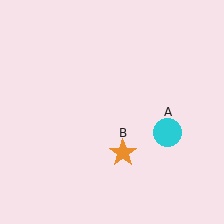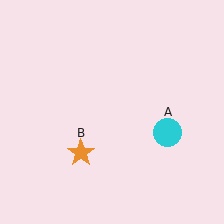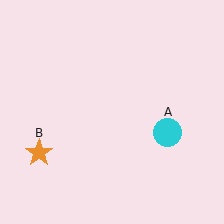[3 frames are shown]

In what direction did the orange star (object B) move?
The orange star (object B) moved left.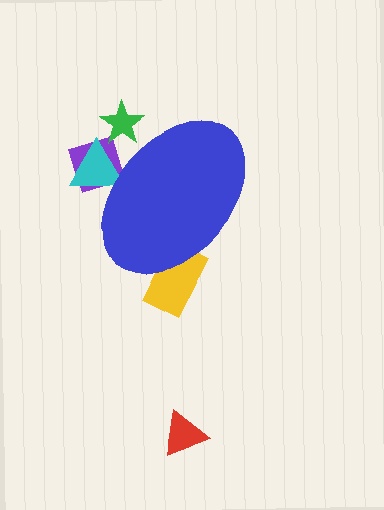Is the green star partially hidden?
Yes, the green star is partially hidden behind the blue ellipse.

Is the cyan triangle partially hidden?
Yes, the cyan triangle is partially hidden behind the blue ellipse.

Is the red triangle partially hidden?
No, the red triangle is fully visible.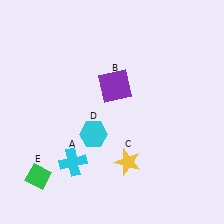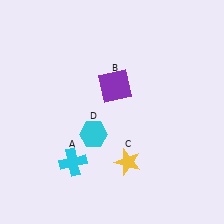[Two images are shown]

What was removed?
The green diamond (E) was removed in Image 2.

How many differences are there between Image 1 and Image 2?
There is 1 difference between the two images.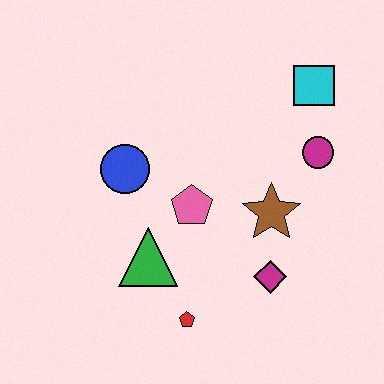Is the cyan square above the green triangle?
Yes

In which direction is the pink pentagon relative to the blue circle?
The pink pentagon is to the right of the blue circle.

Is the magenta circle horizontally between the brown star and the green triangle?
No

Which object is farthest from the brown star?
The blue circle is farthest from the brown star.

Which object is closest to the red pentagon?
The green triangle is closest to the red pentagon.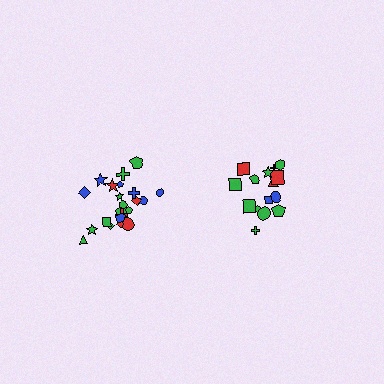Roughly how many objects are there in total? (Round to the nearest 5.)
Roughly 35 objects in total.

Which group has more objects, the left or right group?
The left group.